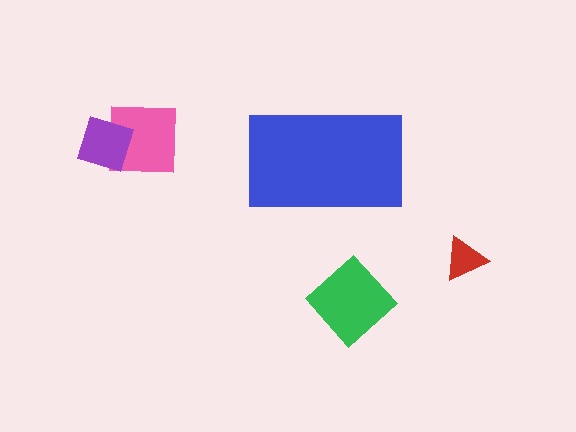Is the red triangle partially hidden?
No, the red triangle is fully visible.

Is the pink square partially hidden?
No, the pink square is fully visible.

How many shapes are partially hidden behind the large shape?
0 shapes are partially hidden.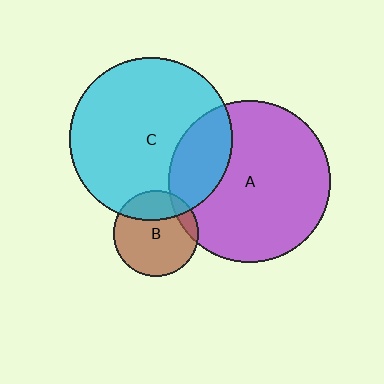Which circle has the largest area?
Circle C (cyan).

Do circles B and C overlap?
Yes.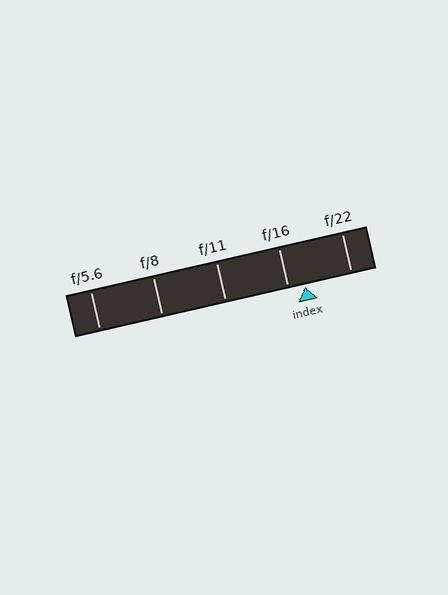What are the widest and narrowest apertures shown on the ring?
The widest aperture shown is f/5.6 and the narrowest is f/22.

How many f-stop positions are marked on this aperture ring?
There are 5 f-stop positions marked.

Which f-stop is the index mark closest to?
The index mark is closest to f/16.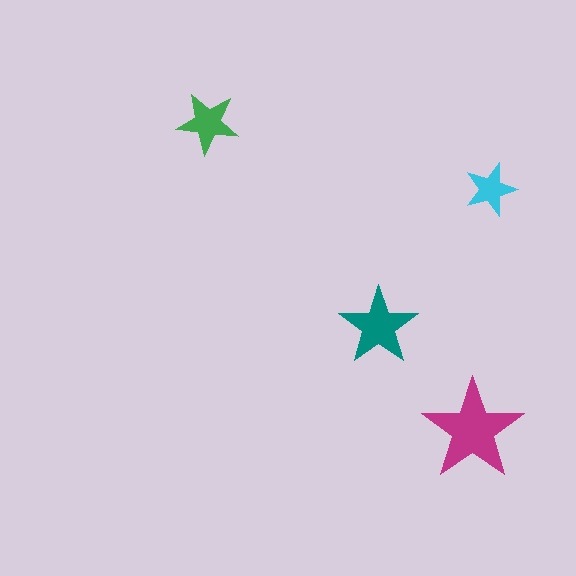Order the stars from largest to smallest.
the magenta one, the teal one, the green one, the cyan one.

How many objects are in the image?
There are 4 objects in the image.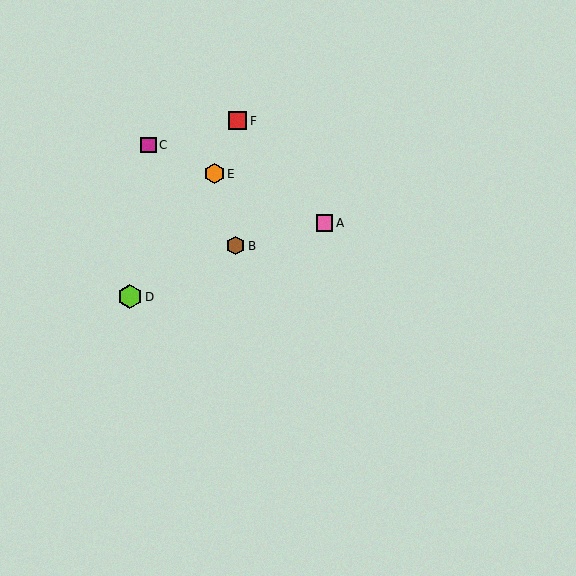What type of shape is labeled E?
Shape E is an orange hexagon.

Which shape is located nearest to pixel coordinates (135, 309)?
The lime hexagon (labeled D) at (130, 297) is nearest to that location.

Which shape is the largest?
The lime hexagon (labeled D) is the largest.